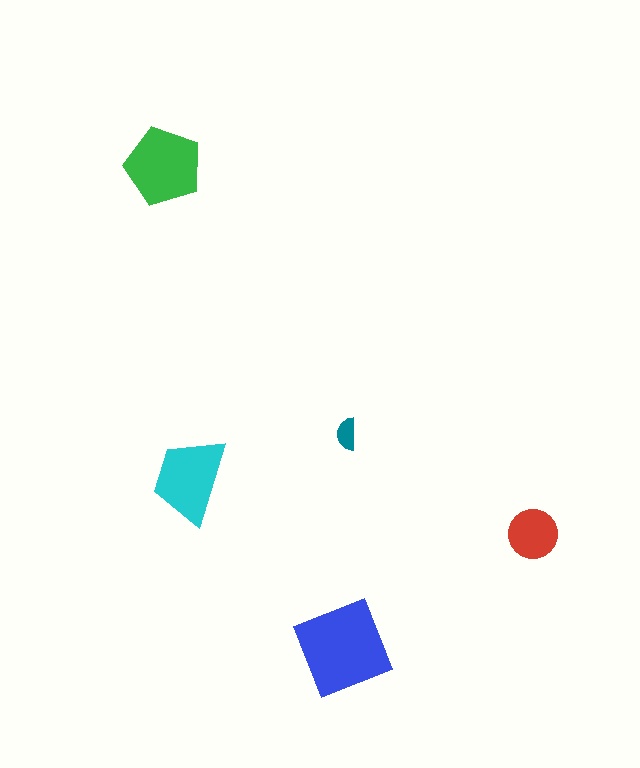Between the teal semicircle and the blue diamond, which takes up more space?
The blue diamond.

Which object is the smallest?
The teal semicircle.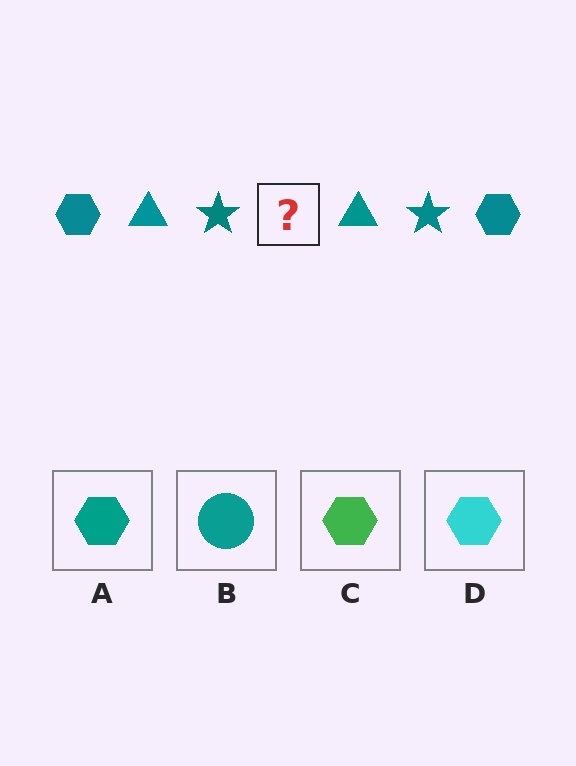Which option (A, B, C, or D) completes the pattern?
A.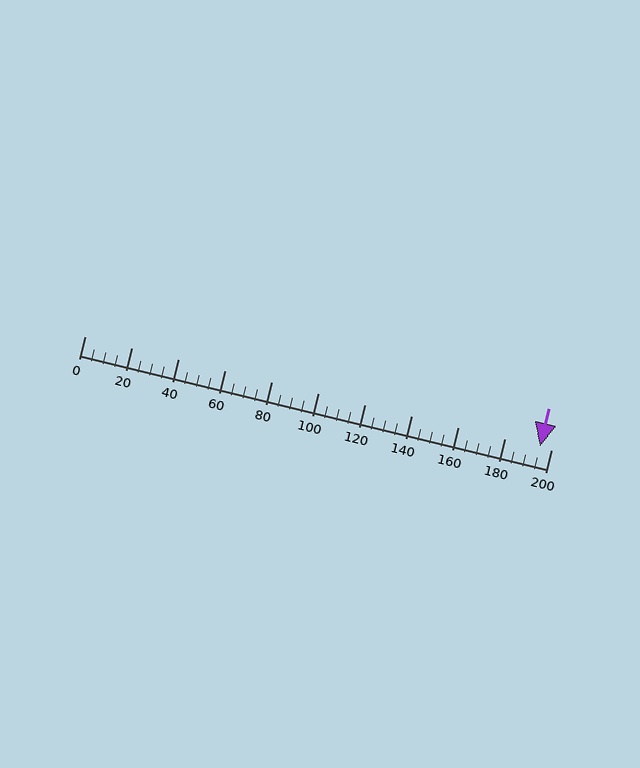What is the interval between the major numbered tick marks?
The major tick marks are spaced 20 units apart.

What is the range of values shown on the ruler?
The ruler shows values from 0 to 200.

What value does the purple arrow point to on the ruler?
The purple arrow points to approximately 195.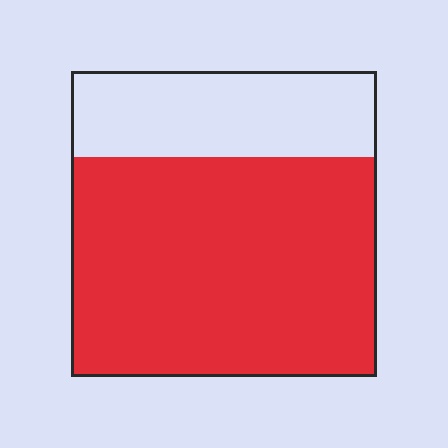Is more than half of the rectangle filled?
Yes.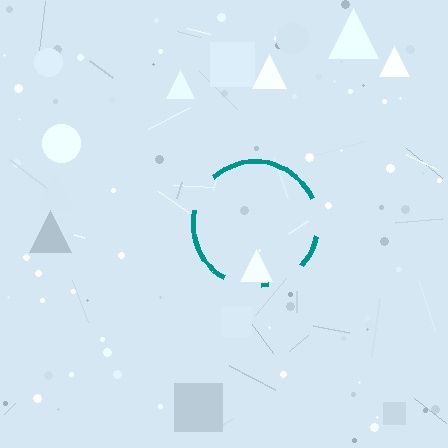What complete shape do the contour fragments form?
The contour fragments form a circle.